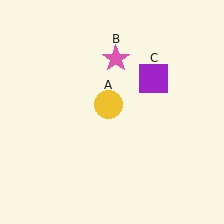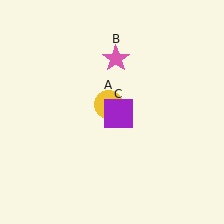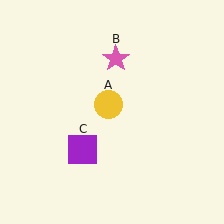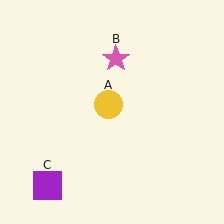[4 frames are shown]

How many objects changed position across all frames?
1 object changed position: purple square (object C).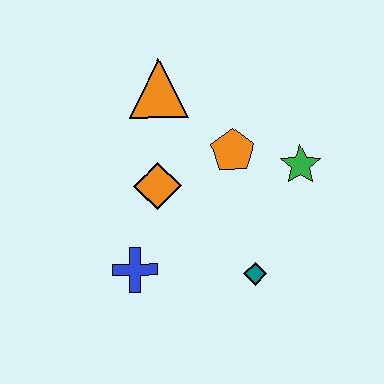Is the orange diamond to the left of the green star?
Yes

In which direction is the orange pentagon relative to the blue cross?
The orange pentagon is above the blue cross.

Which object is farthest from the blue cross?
The green star is farthest from the blue cross.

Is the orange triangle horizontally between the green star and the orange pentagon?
No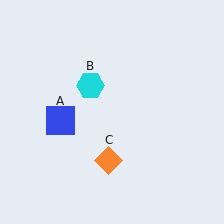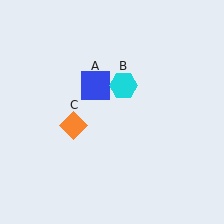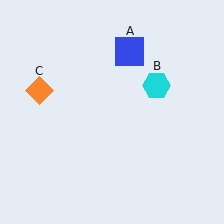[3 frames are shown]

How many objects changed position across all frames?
3 objects changed position: blue square (object A), cyan hexagon (object B), orange diamond (object C).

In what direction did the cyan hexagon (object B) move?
The cyan hexagon (object B) moved right.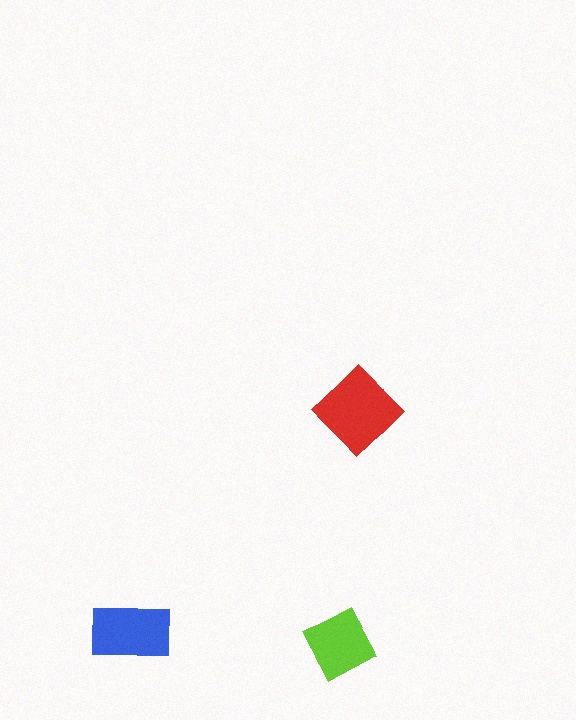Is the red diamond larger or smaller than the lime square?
Larger.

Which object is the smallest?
The lime square.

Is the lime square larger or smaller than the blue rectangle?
Smaller.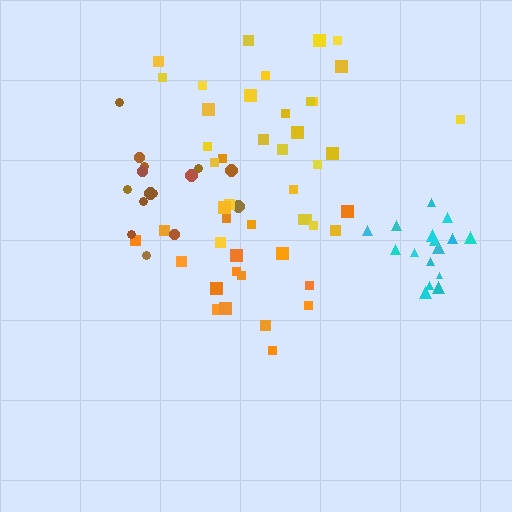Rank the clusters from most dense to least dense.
cyan, brown, yellow, orange.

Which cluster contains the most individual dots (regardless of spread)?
Yellow (29).